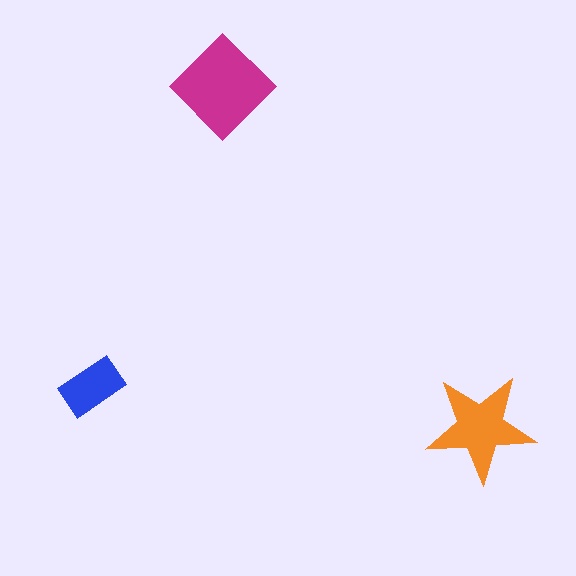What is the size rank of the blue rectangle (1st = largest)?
3rd.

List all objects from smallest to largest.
The blue rectangle, the orange star, the magenta diamond.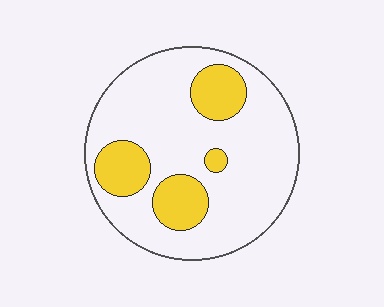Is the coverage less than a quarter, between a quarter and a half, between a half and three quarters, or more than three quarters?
Less than a quarter.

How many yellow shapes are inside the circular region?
4.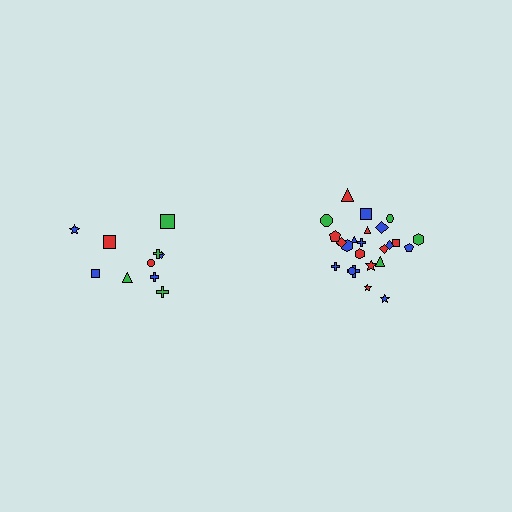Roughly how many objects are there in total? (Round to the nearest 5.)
Roughly 35 objects in total.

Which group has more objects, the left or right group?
The right group.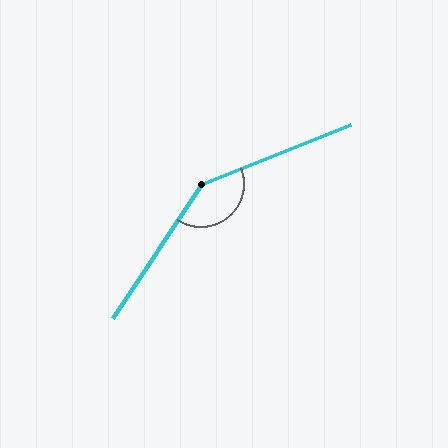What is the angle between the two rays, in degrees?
Approximately 145 degrees.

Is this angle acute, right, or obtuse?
It is obtuse.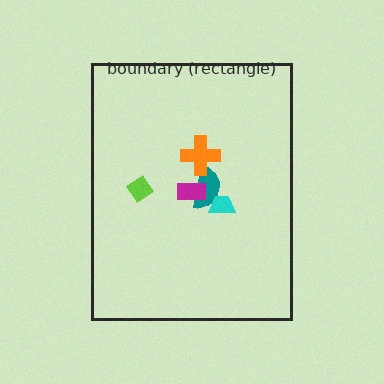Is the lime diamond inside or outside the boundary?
Inside.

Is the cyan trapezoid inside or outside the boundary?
Inside.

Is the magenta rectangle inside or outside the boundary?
Inside.